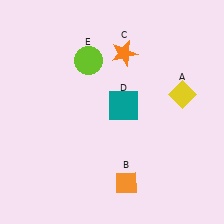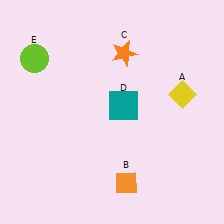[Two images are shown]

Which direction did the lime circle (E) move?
The lime circle (E) moved left.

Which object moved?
The lime circle (E) moved left.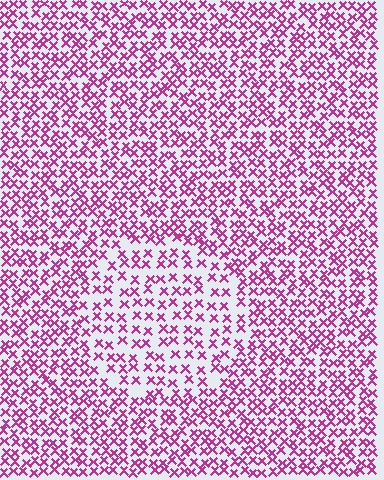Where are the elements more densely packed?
The elements are more densely packed outside the circle boundary.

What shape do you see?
I see a circle.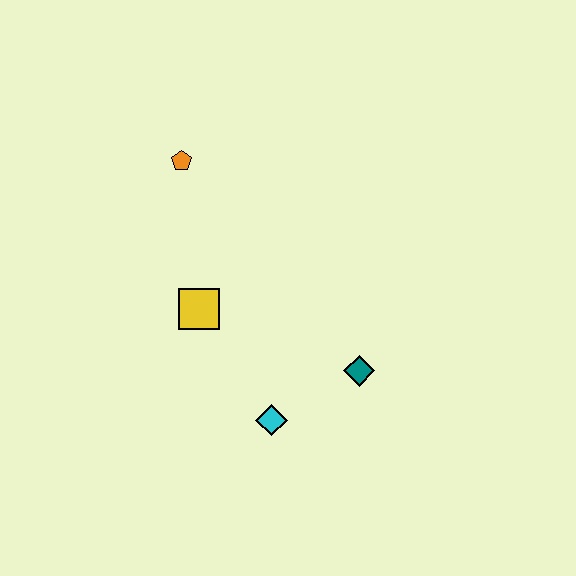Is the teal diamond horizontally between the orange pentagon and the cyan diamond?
No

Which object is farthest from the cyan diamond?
The orange pentagon is farthest from the cyan diamond.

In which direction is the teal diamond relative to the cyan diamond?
The teal diamond is to the right of the cyan diamond.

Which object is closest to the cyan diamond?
The teal diamond is closest to the cyan diamond.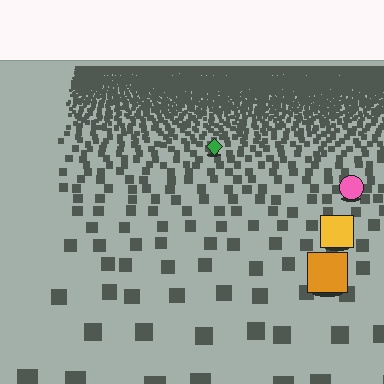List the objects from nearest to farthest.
From nearest to farthest: the orange square, the yellow square, the pink circle, the green diamond.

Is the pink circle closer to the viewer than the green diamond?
Yes. The pink circle is closer — you can tell from the texture gradient: the ground texture is coarser near it.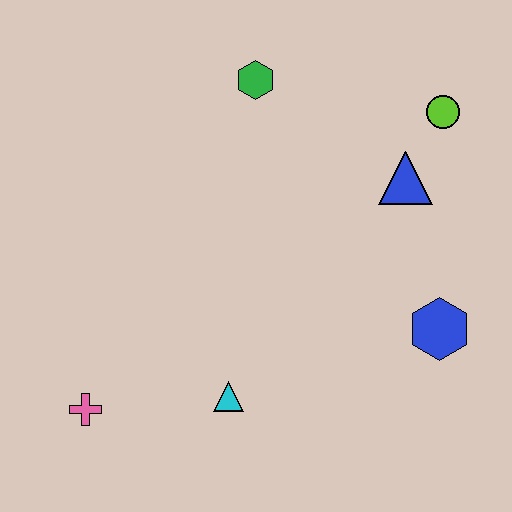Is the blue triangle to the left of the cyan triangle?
No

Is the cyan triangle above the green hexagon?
No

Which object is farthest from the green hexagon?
The pink cross is farthest from the green hexagon.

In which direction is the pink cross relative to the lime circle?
The pink cross is to the left of the lime circle.